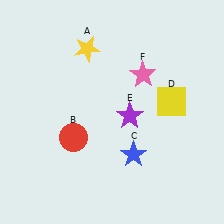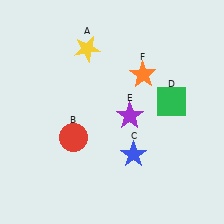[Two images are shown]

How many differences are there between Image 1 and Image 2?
There are 2 differences between the two images.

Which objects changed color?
D changed from yellow to green. F changed from pink to orange.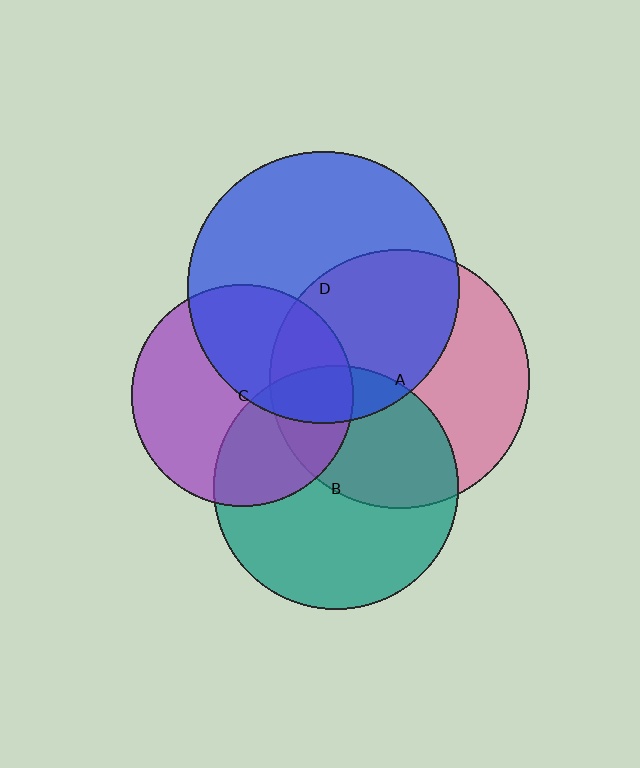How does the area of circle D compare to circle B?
Approximately 1.2 times.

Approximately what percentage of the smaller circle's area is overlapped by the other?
Approximately 35%.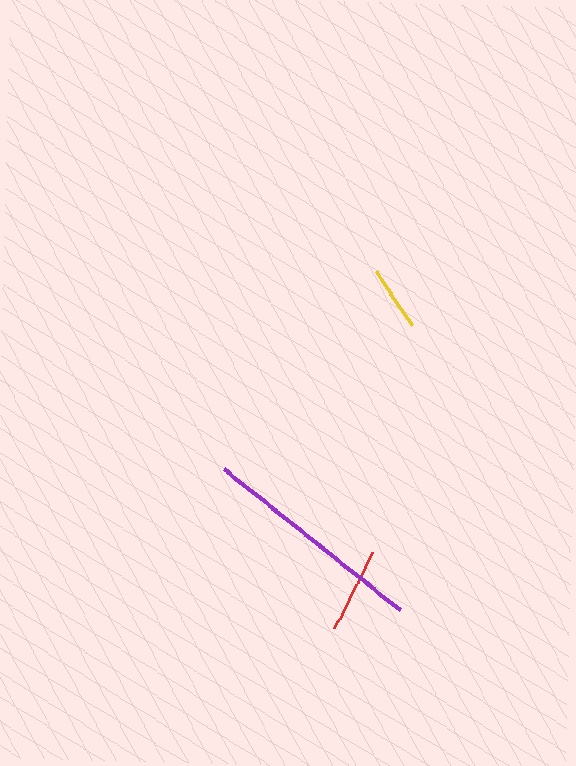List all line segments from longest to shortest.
From longest to shortest: purple, red, yellow.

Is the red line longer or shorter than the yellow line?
The red line is longer than the yellow line.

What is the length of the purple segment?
The purple segment is approximately 225 pixels long.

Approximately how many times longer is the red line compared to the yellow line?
The red line is approximately 1.3 times the length of the yellow line.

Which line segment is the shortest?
The yellow line is the shortest at approximately 65 pixels.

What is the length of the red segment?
The red segment is approximately 85 pixels long.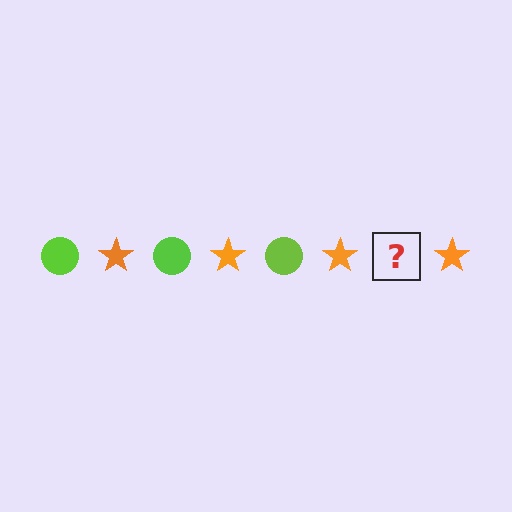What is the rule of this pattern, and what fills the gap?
The rule is that the pattern alternates between lime circle and orange star. The gap should be filled with a lime circle.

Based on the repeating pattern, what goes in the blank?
The blank should be a lime circle.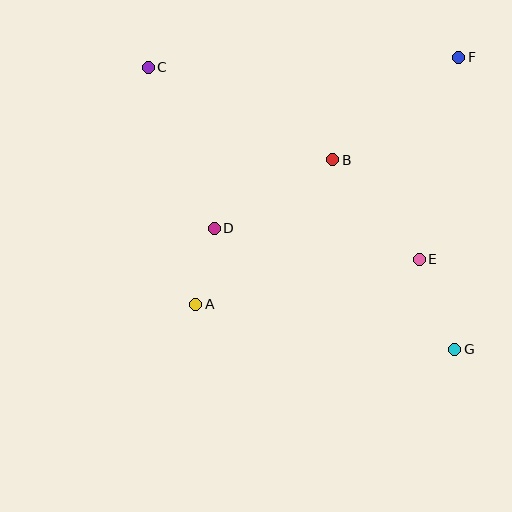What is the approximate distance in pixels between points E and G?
The distance between E and G is approximately 97 pixels.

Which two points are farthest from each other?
Points C and G are farthest from each other.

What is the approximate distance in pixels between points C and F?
The distance between C and F is approximately 311 pixels.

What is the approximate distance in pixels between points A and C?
The distance between A and C is approximately 242 pixels.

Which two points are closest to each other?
Points A and D are closest to each other.